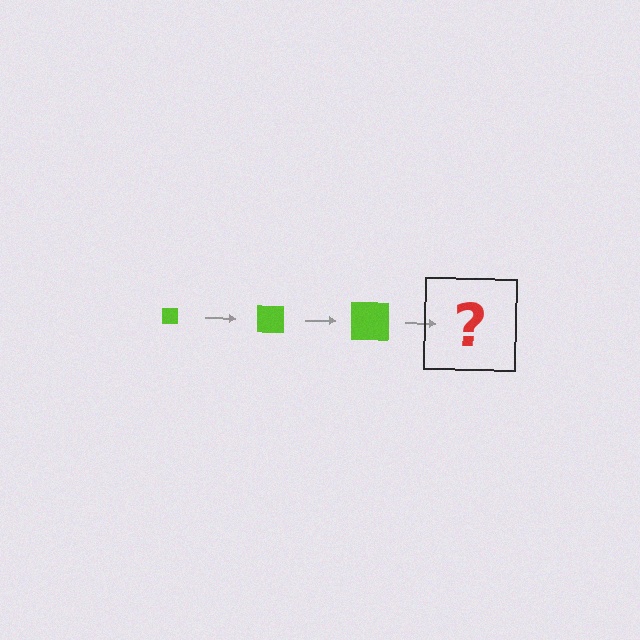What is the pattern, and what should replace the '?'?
The pattern is that the square gets progressively larger each step. The '?' should be a lime square, larger than the previous one.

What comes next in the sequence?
The next element should be a lime square, larger than the previous one.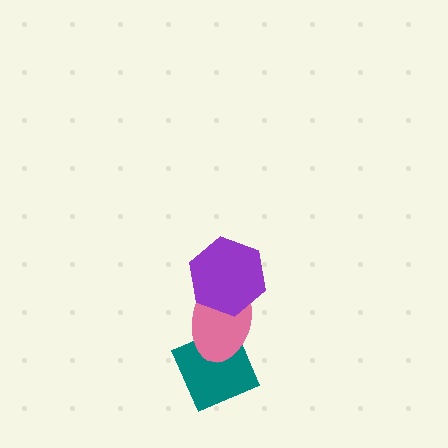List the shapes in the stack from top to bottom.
From top to bottom: the purple hexagon, the pink ellipse, the teal diamond.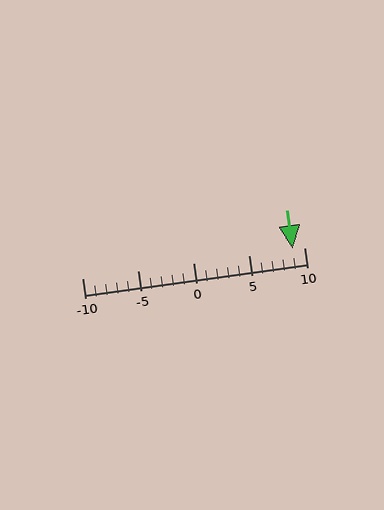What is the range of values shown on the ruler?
The ruler shows values from -10 to 10.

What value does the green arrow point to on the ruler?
The green arrow points to approximately 9.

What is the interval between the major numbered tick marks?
The major tick marks are spaced 5 units apart.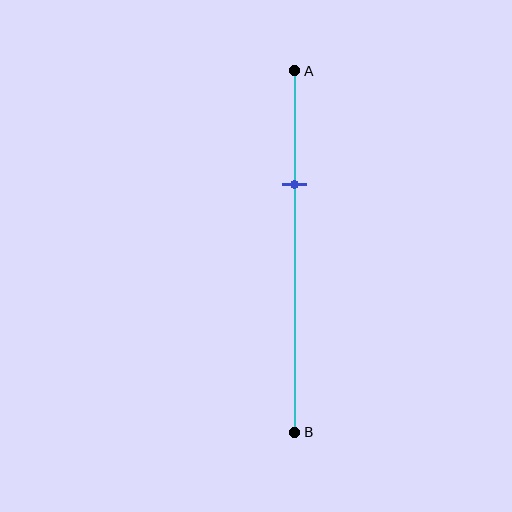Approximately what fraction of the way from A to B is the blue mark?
The blue mark is approximately 30% of the way from A to B.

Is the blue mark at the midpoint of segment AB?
No, the mark is at about 30% from A, not at the 50% midpoint.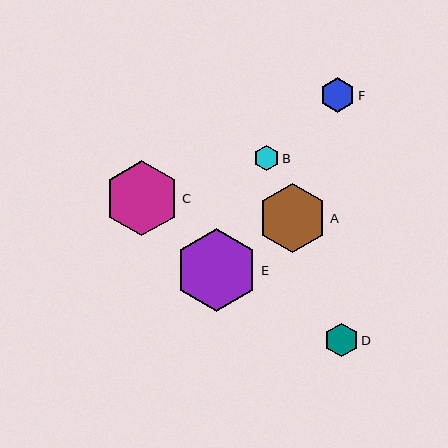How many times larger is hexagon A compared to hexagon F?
Hexagon A is approximately 2.0 times the size of hexagon F.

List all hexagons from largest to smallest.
From largest to smallest: E, C, A, F, D, B.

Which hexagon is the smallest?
Hexagon B is the smallest with a size of approximately 25 pixels.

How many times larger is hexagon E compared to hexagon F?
Hexagon E is approximately 2.4 times the size of hexagon F.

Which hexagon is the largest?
Hexagon E is the largest with a size of approximately 83 pixels.